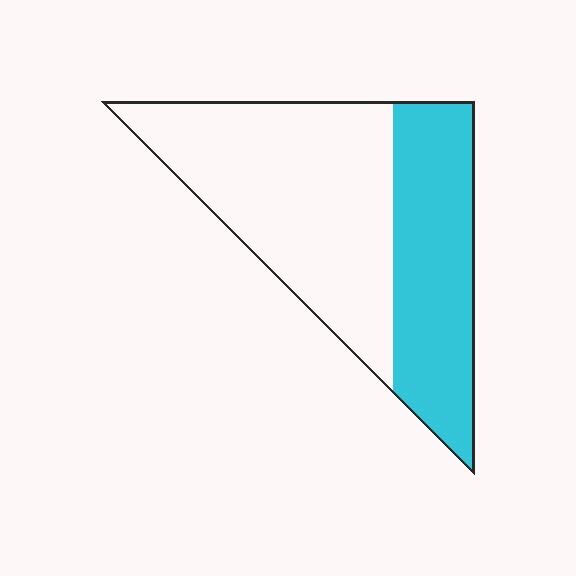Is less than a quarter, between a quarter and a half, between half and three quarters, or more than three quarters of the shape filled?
Between a quarter and a half.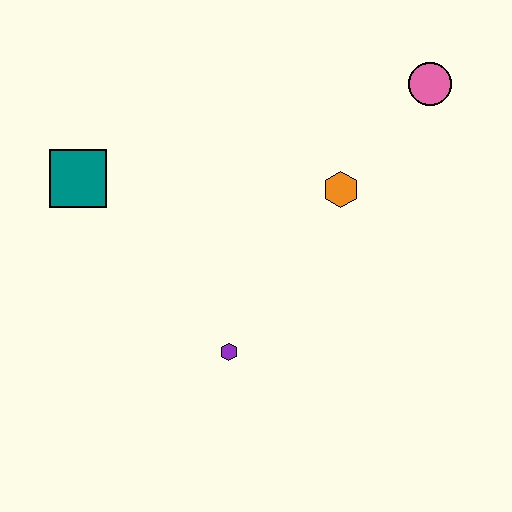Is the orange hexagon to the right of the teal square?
Yes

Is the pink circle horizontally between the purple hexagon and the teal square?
No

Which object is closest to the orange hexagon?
The pink circle is closest to the orange hexagon.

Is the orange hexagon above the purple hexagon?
Yes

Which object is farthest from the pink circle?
The teal square is farthest from the pink circle.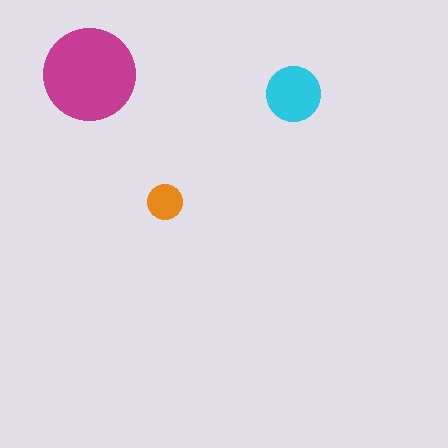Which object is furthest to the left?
The magenta circle is leftmost.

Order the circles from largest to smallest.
the magenta one, the cyan one, the orange one.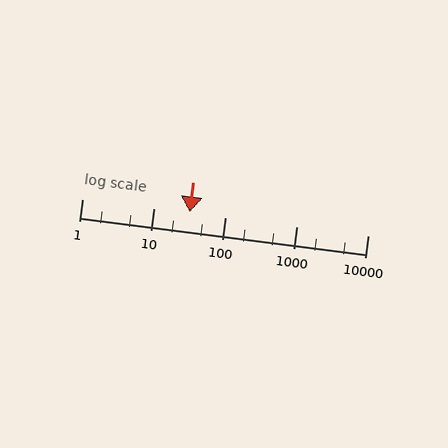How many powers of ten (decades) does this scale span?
The scale spans 4 decades, from 1 to 10000.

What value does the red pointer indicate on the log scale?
The pointer indicates approximately 32.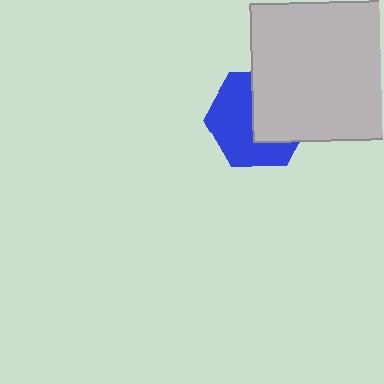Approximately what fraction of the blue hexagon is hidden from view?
Roughly 46% of the blue hexagon is hidden behind the light gray square.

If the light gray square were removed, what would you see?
You would see the complete blue hexagon.